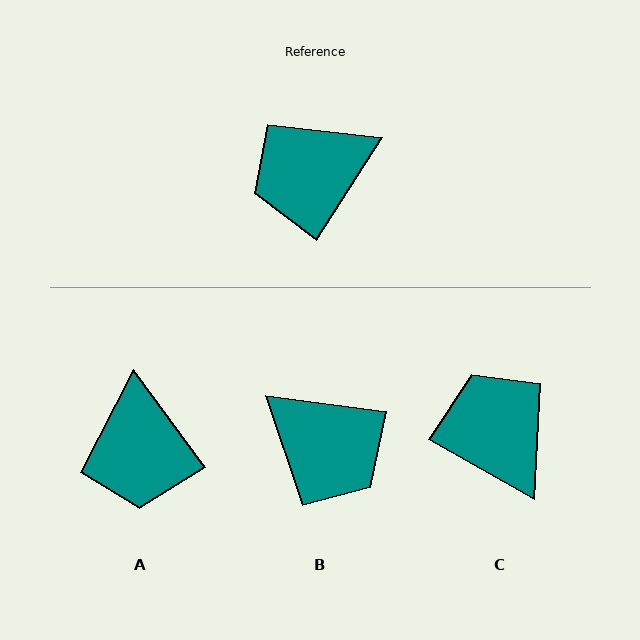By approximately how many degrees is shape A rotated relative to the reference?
Approximately 69 degrees counter-clockwise.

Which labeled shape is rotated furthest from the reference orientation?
B, about 115 degrees away.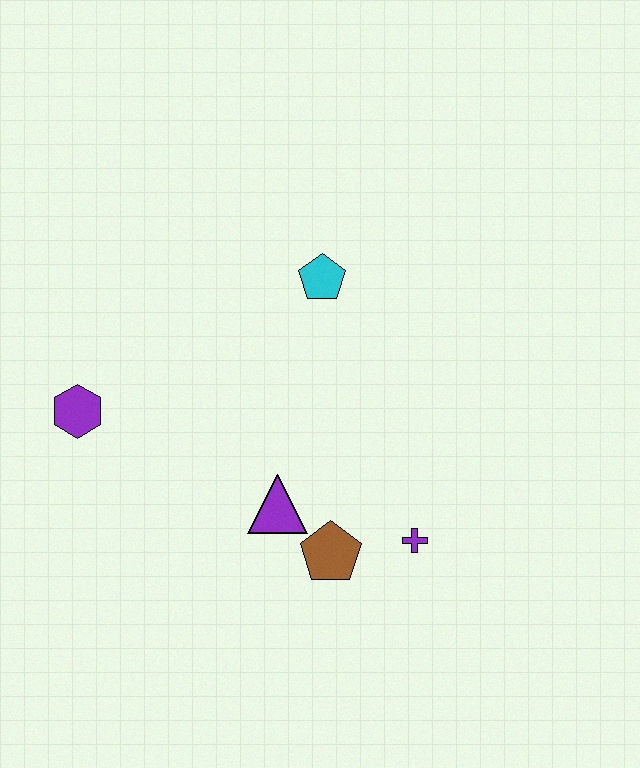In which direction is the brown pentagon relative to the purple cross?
The brown pentagon is to the left of the purple cross.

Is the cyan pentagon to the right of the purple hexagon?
Yes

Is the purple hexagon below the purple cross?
No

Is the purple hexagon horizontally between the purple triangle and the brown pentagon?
No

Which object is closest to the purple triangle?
The brown pentagon is closest to the purple triangle.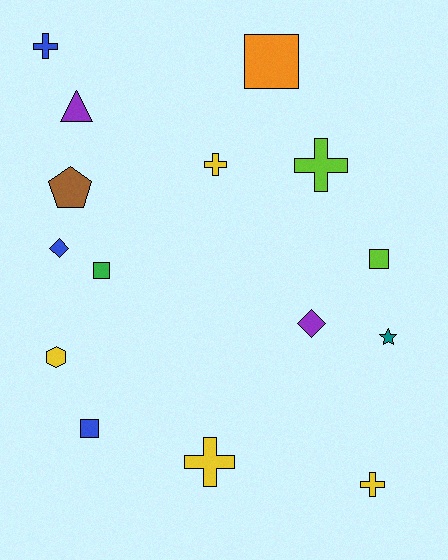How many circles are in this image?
There are no circles.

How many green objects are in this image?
There is 1 green object.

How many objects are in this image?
There are 15 objects.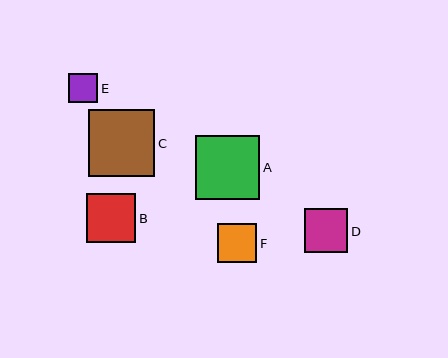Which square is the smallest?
Square E is the smallest with a size of approximately 29 pixels.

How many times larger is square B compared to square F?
Square B is approximately 1.2 times the size of square F.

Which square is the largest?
Square C is the largest with a size of approximately 67 pixels.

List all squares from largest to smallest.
From largest to smallest: C, A, B, D, F, E.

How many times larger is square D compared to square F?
Square D is approximately 1.1 times the size of square F.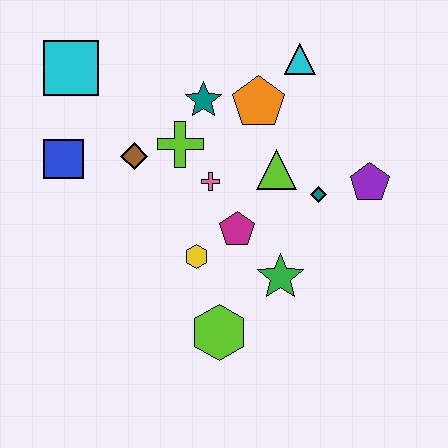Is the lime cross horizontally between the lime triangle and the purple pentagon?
No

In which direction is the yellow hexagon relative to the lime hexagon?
The yellow hexagon is above the lime hexagon.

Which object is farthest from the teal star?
The lime hexagon is farthest from the teal star.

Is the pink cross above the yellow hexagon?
Yes